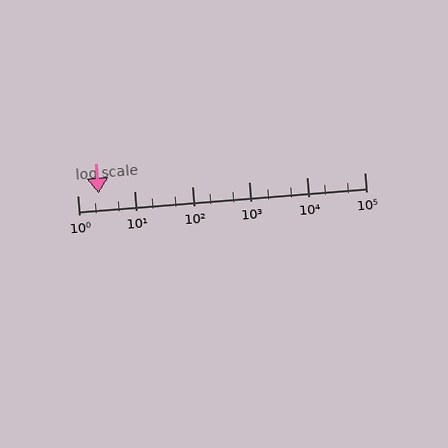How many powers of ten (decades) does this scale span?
The scale spans 5 decades, from 1 to 100000.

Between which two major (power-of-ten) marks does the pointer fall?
The pointer is between 1 and 10.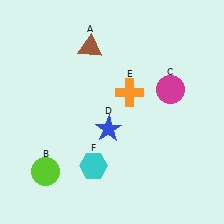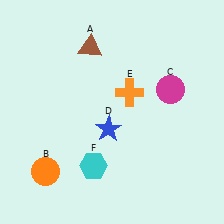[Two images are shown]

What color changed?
The circle (B) changed from lime in Image 1 to orange in Image 2.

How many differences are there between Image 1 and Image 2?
There is 1 difference between the two images.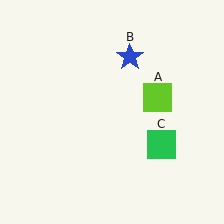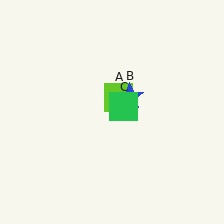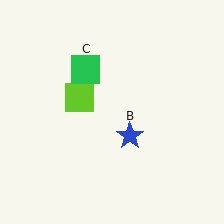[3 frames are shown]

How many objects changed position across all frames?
3 objects changed position: lime square (object A), blue star (object B), green square (object C).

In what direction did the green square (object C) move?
The green square (object C) moved up and to the left.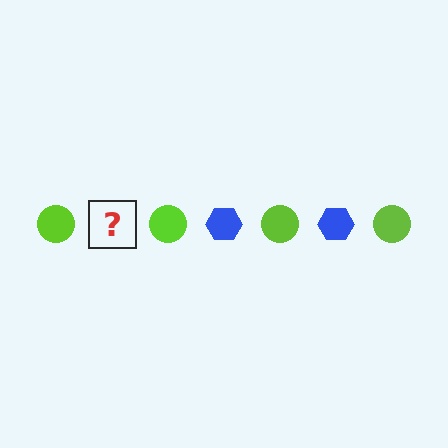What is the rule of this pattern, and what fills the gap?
The rule is that the pattern alternates between lime circle and blue hexagon. The gap should be filled with a blue hexagon.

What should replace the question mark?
The question mark should be replaced with a blue hexagon.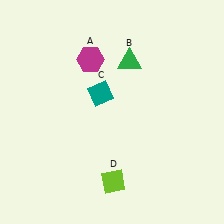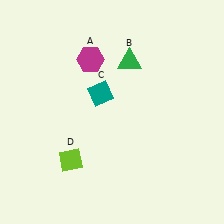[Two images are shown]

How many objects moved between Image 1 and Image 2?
1 object moved between the two images.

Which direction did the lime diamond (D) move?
The lime diamond (D) moved left.